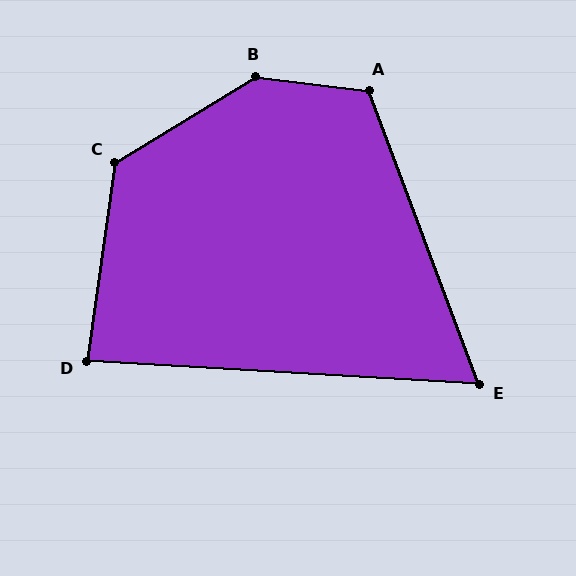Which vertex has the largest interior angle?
B, at approximately 142 degrees.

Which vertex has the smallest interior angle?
E, at approximately 66 degrees.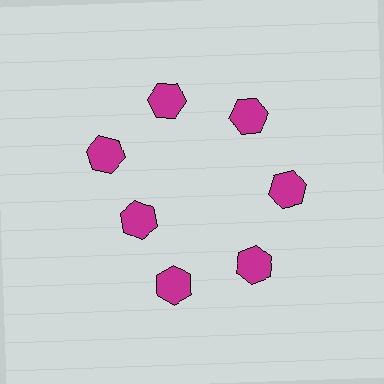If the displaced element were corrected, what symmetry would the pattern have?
It would have 7-fold rotational symmetry — the pattern would map onto itself every 51 degrees.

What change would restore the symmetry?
The symmetry would be restored by moving it outward, back onto the ring so that all 7 hexagons sit at equal angles and equal distance from the center.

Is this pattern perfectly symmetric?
No. The 7 magenta hexagons are arranged in a ring, but one element near the 8 o'clock position is pulled inward toward the center, breaking the 7-fold rotational symmetry.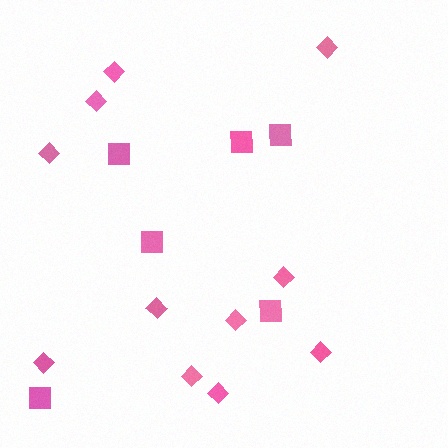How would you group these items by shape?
There are 2 groups: one group of diamonds (11) and one group of squares (6).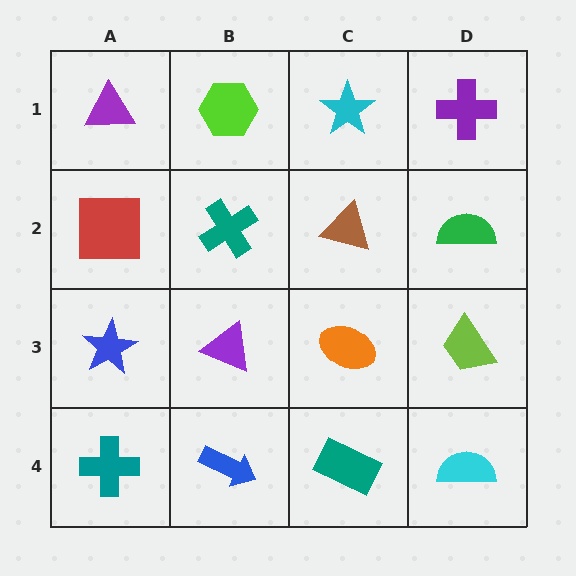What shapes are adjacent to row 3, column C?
A brown triangle (row 2, column C), a teal rectangle (row 4, column C), a purple triangle (row 3, column B), a lime trapezoid (row 3, column D).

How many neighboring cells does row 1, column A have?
2.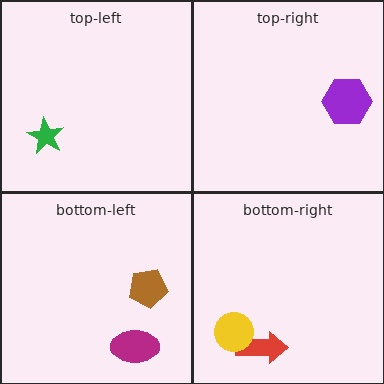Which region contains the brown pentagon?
The bottom-left region.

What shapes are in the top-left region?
The green star.